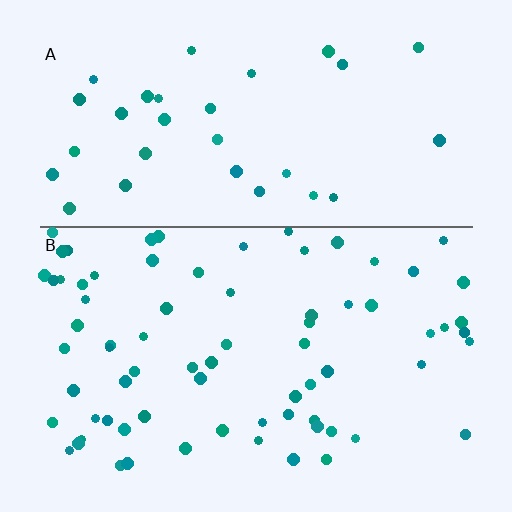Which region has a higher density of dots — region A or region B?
B (the bottom).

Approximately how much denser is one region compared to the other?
Approximately 2.2× — region B over region A.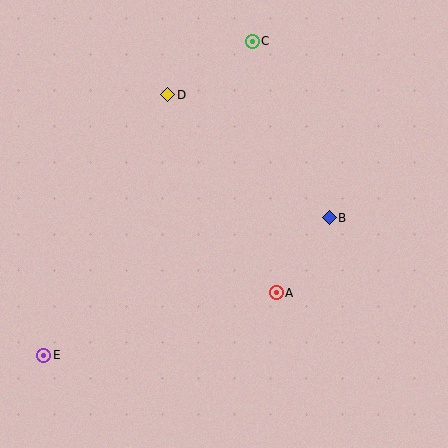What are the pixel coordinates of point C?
Point C is at (252, 41).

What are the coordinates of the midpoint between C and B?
The midpoint between C and B is at (291, 129).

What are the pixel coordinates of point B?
Point B is at (329, 218).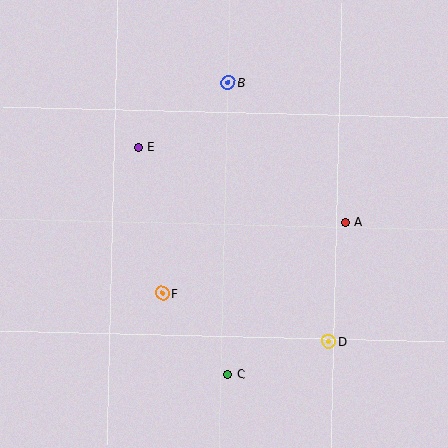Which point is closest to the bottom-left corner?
Point F is closest to the bottom-left corner.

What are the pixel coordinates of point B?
Point B is at (228, 83).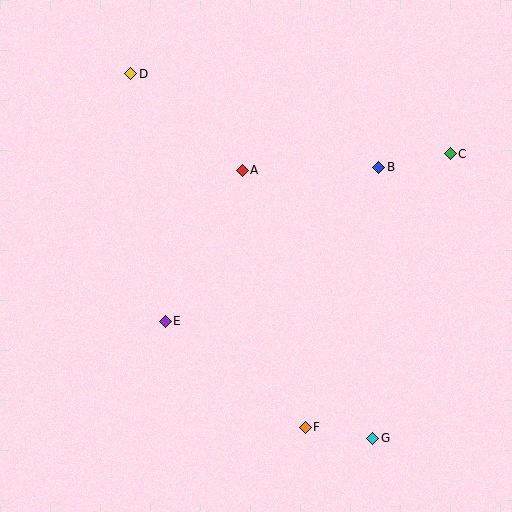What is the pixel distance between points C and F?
The distance between C and F is 310 pixels.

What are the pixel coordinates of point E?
Point E is at (165, 321).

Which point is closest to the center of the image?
Point A at (242, 170) is closest to the center.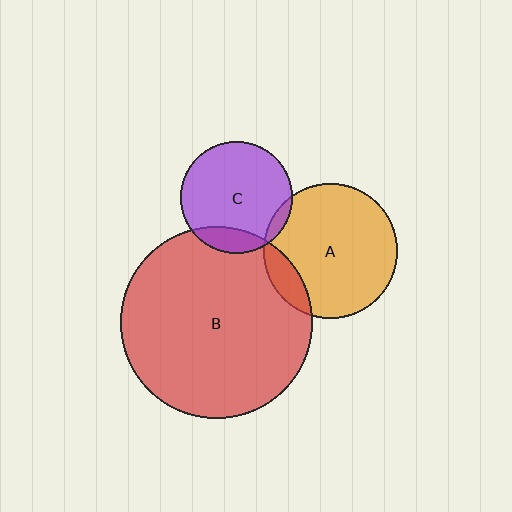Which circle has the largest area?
Circle B (red).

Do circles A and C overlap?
Yes.